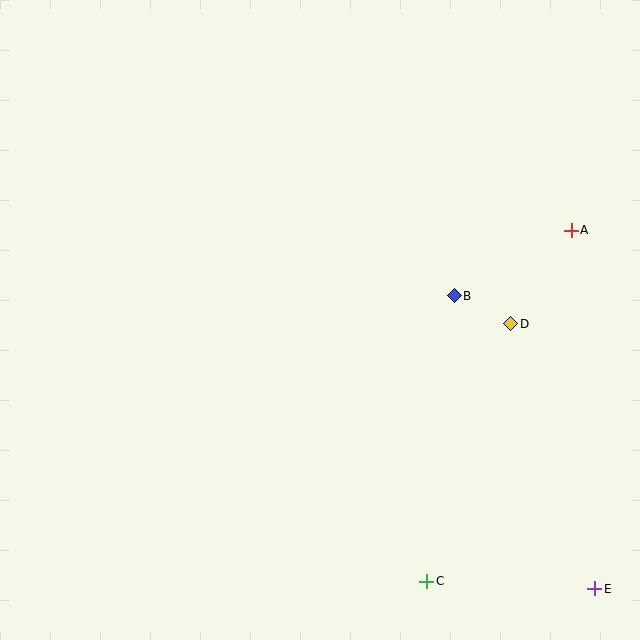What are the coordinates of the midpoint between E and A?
The midpoint between E and A is at (583, 409).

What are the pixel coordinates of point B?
Point B is at (454, 296).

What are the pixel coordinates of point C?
Point C is at (427, 581).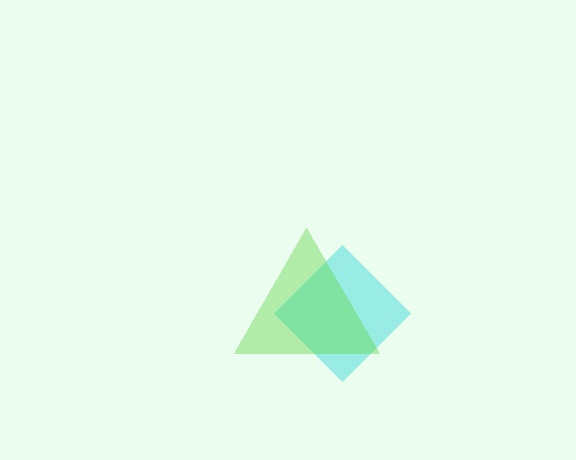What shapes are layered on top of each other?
The layered shapes are: a cyan diamond, a lime triangle.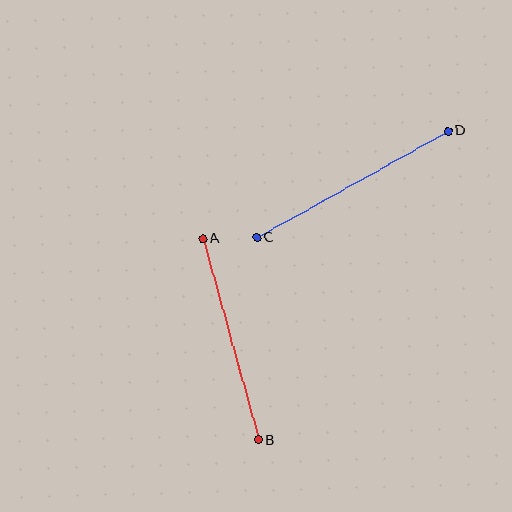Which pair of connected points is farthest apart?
Points C and D are farthest apart.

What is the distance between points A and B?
The distance is approximately 209 pixels.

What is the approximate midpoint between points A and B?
The midpoint is at approximately (231, 339) pixels.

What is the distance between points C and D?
The distance is approximately 219 pixels.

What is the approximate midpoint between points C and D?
The midpoint is at approximately (352, 184) pixels.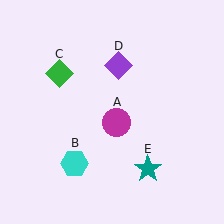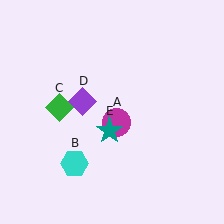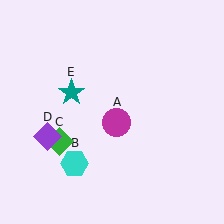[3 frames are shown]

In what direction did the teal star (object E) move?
The teal star (object E) moved up and to the left.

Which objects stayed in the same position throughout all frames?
Magenta circle (object A) and cyan hexagon (object B) remained stationary.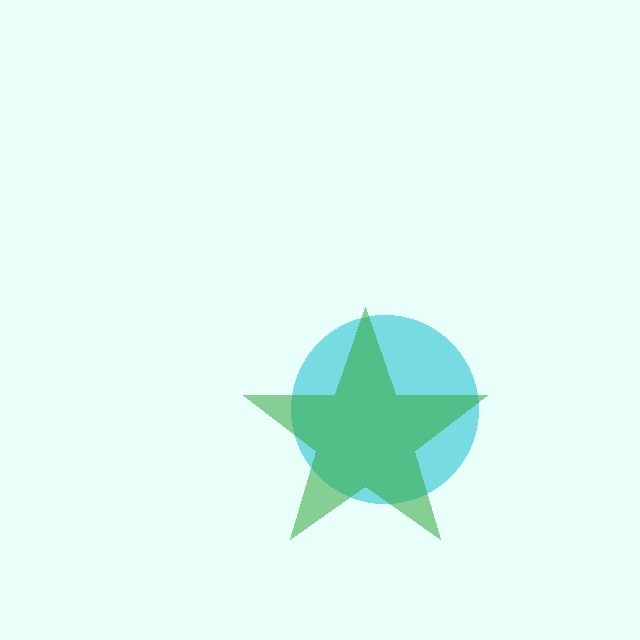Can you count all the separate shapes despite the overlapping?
Yes, there are 2 separate shapes.